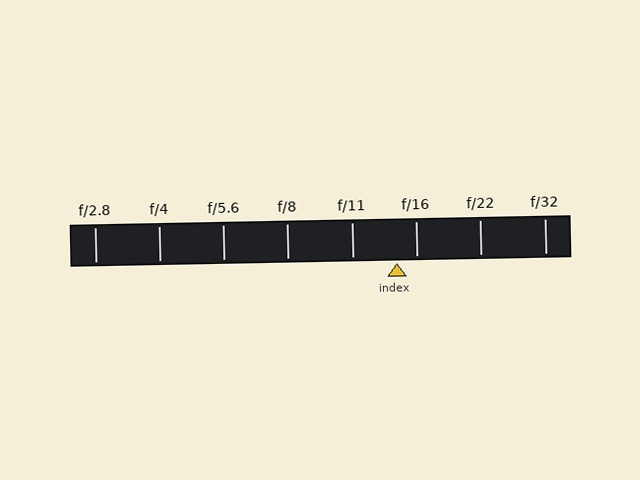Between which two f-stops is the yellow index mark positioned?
The index mark is between f/11 and f/16.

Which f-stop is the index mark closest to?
The index mark is closest to f/16.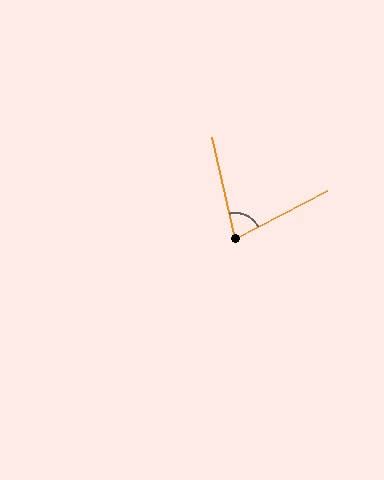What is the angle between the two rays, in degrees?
Approximately 75 degrees.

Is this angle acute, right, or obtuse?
It is acute.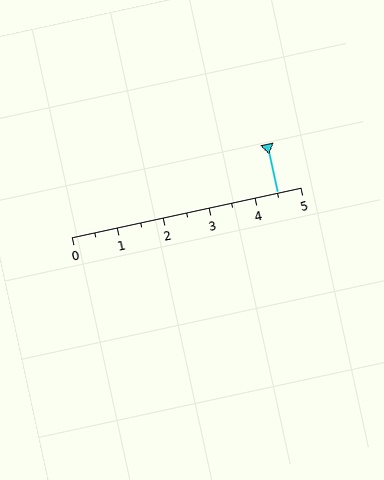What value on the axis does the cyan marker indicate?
The marker indicates approximately 4.5.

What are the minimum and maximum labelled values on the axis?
The axis runs from 0 to 5.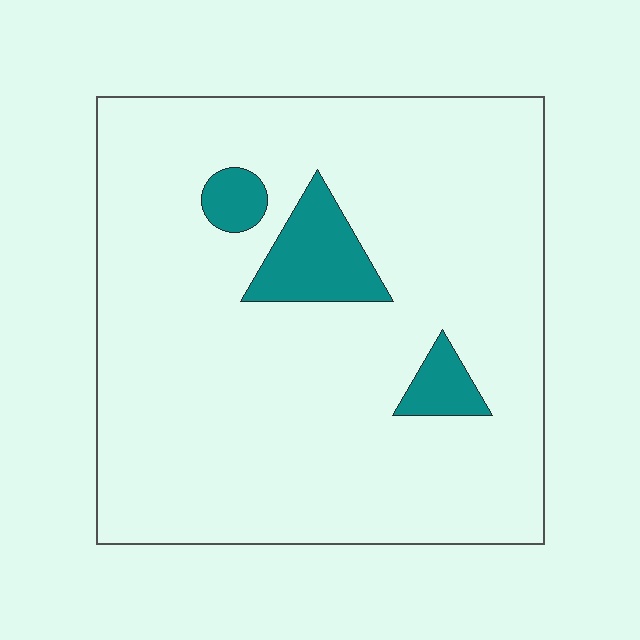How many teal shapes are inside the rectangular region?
3.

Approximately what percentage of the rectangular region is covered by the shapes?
Approximately 10%.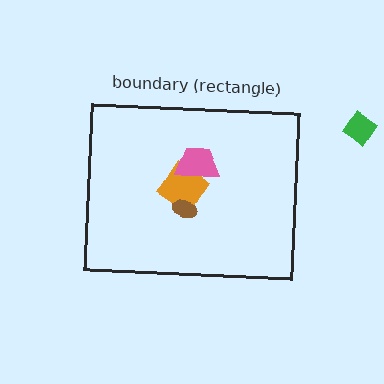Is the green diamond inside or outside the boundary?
Outside.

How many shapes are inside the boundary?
3 inside, 1 outside.